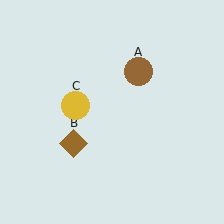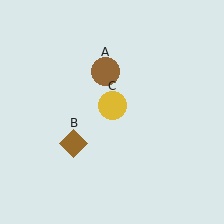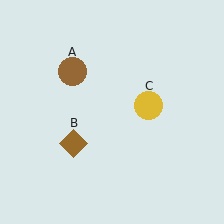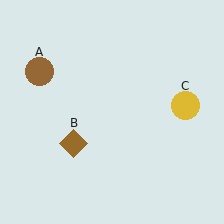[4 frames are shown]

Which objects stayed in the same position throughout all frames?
Brown diamond (object B) remained stationary.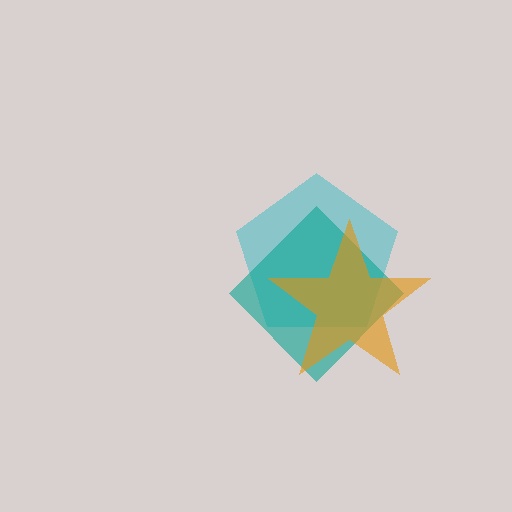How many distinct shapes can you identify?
There are 3 distinct shapes: a cyan pentagon, a teal diamond, an orange star.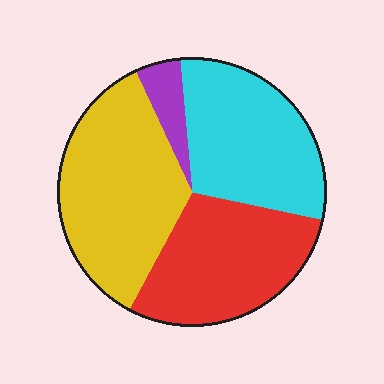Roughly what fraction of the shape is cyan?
Cyan covers roughly 30% of the shape.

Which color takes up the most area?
Yellow, at roughly 35%.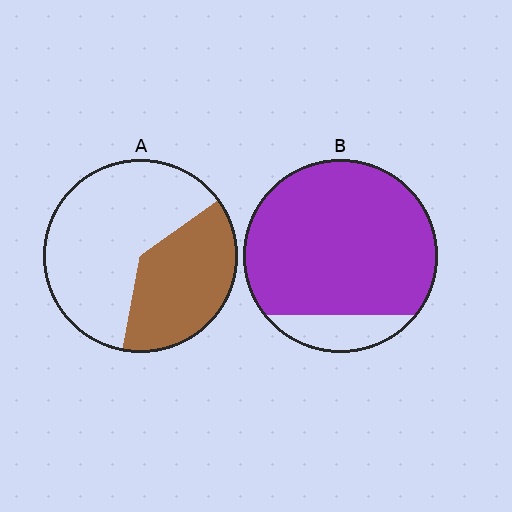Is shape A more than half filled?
No.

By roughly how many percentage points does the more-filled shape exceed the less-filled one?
By roughly 50 percentage points (B over A).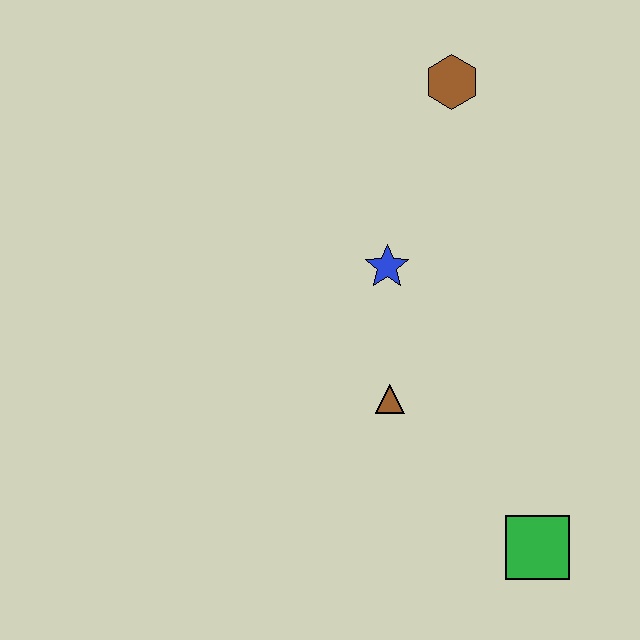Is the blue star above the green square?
Yes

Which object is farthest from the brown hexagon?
The green square is farthest from the brown hexagon.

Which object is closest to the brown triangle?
The blue star is closest to the brown triangle.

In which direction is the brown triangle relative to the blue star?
The brown triangle is below the blue star.